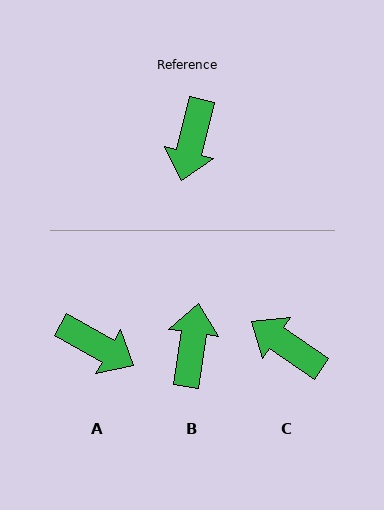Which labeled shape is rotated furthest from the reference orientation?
B, about 174 degrees away.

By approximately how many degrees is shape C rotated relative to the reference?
Approximately 110 degrees clockwise.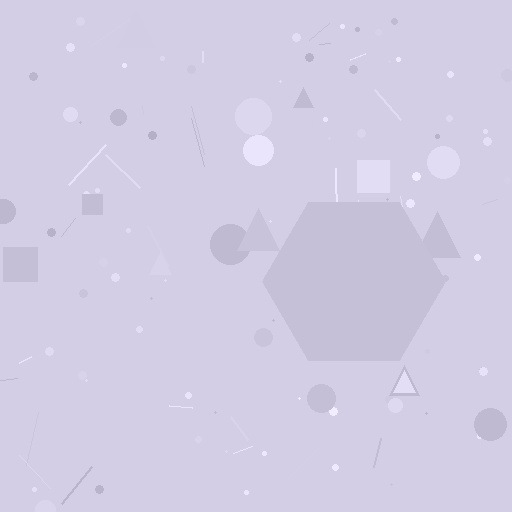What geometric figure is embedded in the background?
A hexagon is embedded in the background.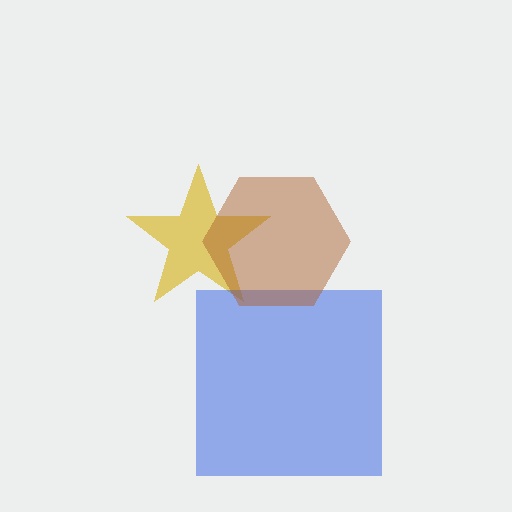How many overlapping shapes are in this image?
There are 3 overlapping shapes in the image.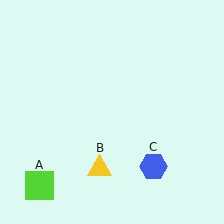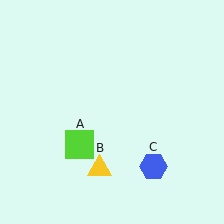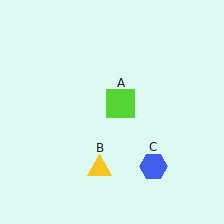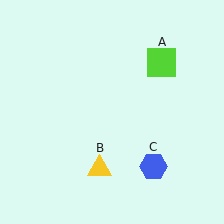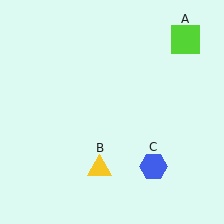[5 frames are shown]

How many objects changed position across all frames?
1 object changed position: lime square (object A).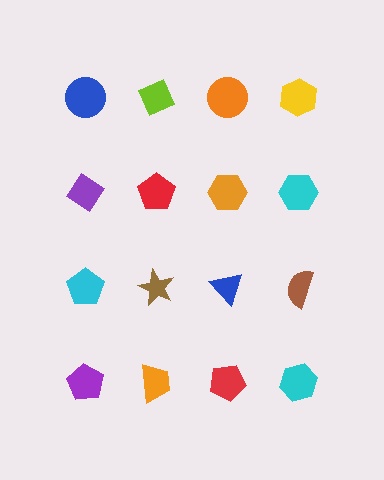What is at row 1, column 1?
A blue circle.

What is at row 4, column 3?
A red pentagon.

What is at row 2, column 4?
A cyan hexagon.